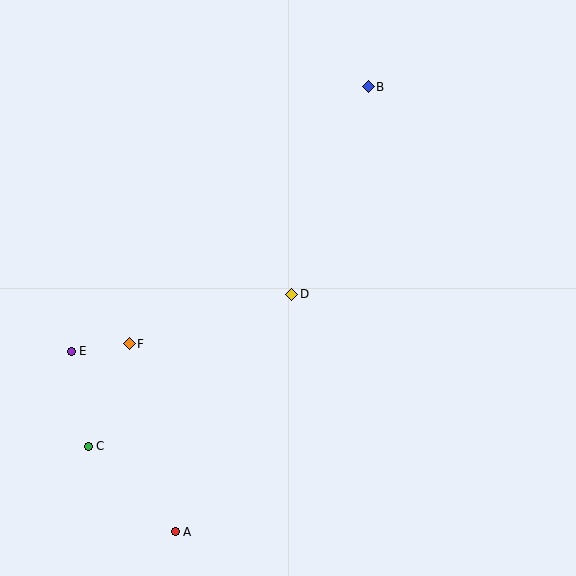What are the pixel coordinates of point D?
Point D is at (292, 294).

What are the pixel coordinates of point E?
Point E is at (71, 351).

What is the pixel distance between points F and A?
The distance between F and A is 194 pixels.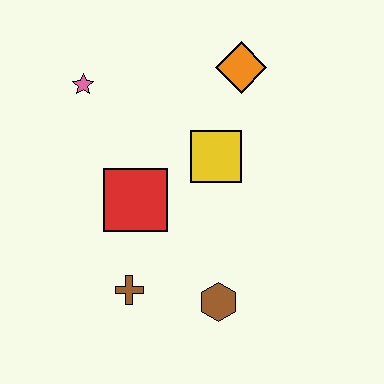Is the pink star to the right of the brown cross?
No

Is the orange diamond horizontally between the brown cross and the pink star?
No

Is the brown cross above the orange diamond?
No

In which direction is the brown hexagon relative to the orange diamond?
The brown hexagon is below the orange diamond.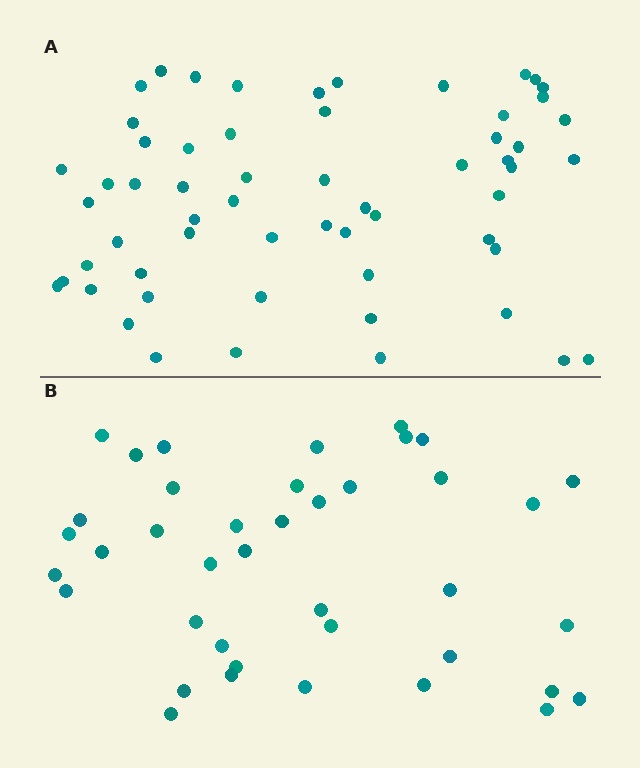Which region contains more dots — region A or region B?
Region A (the top region) has more dots.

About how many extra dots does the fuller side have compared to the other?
Region A has approximately 20 more dots than region B.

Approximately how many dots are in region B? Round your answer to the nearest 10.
About 40 dots.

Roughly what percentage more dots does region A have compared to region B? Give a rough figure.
About 50% more.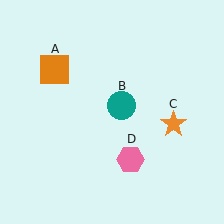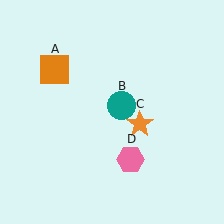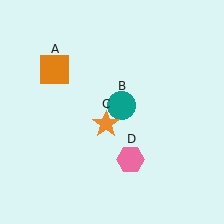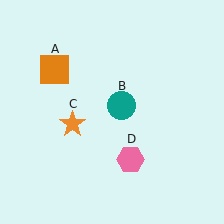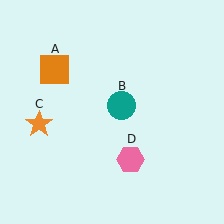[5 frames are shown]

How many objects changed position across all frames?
1 object changed position: orange star (object C).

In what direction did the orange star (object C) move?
The orange star (object C) moved left.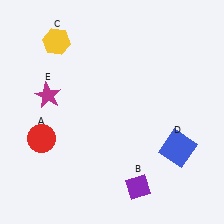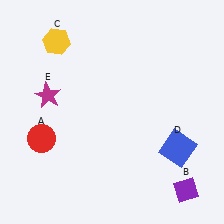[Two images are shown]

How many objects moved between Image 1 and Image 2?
1 object moved between the two images.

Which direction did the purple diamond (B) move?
The purple diamond (B) moved right.